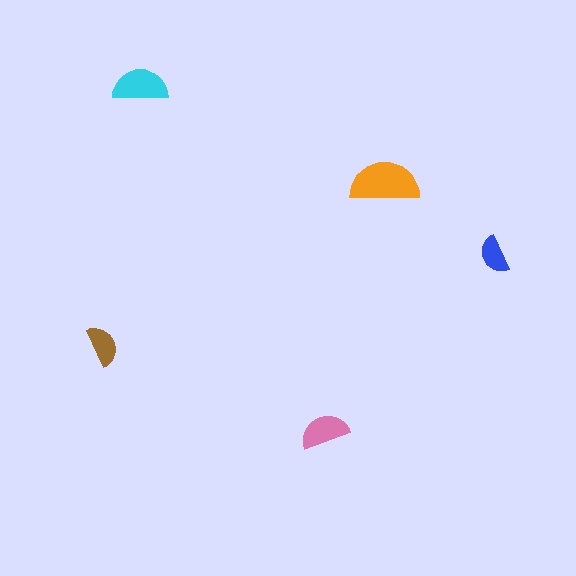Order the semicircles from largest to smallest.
the orange one, the cyan one, the pink one, the brown one, the blue one.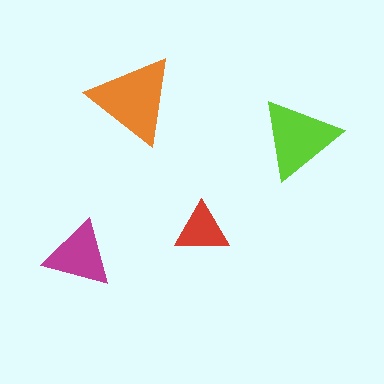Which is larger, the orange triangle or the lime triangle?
The orange one.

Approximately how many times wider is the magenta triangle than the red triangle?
About 1.5 times wider.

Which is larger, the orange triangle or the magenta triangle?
The orange one.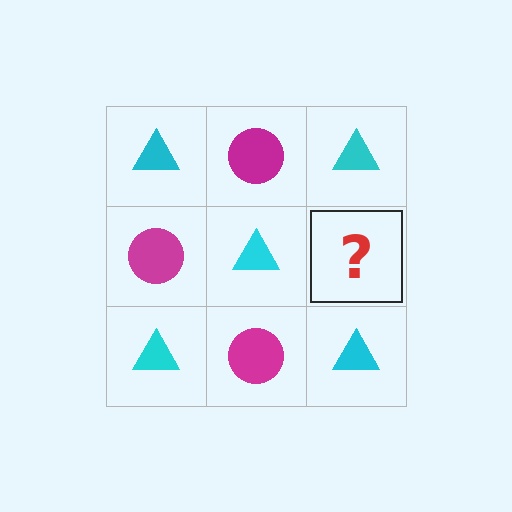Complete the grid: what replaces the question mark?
The question mark should be replaced with a magenta circle.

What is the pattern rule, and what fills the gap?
The rule is that it alternates cyan triangle and magenta circle in a checkerboard pattern. The gap should be filled with a magenta circle.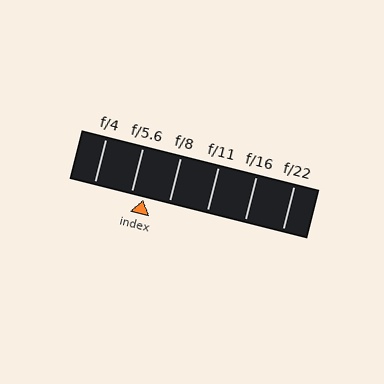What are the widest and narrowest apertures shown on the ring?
The widest aperture shown is f/4 and the narrowest is f/22.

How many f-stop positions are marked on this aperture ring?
There are 6 f-stop positions marked.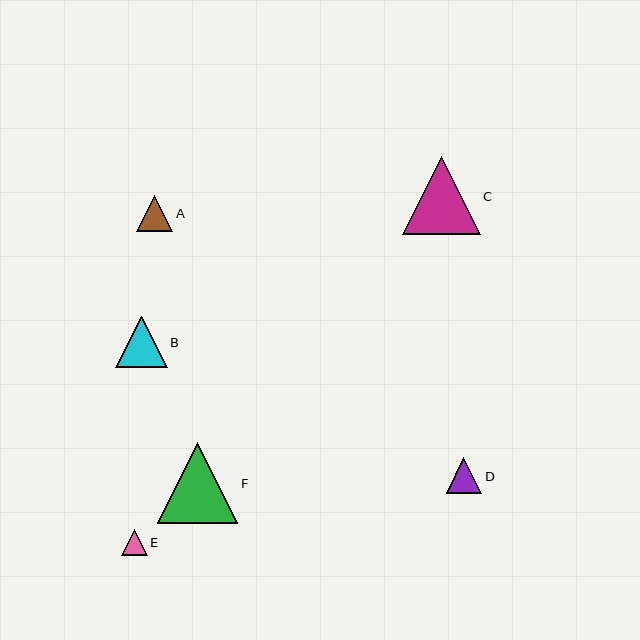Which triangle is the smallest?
Triangle E is the smallest with a size of approximately 26 pixels.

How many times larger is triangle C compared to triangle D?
Triangle C is approximately 2.2 times the size of triangle D.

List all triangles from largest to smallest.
From largest to smallest: F, C, B, A, D, E.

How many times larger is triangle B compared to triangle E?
Triangle B is approximately 2.0 times the size of triangle E.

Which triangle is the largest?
Triangle F is the largest with a size of approximately 81 pixels.